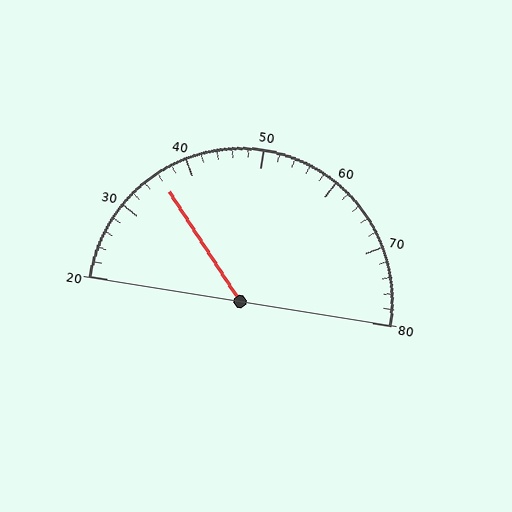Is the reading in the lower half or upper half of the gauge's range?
The reading is in the lower half of the range (20 to 80).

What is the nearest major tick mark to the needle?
The nearest major tick mark is 40.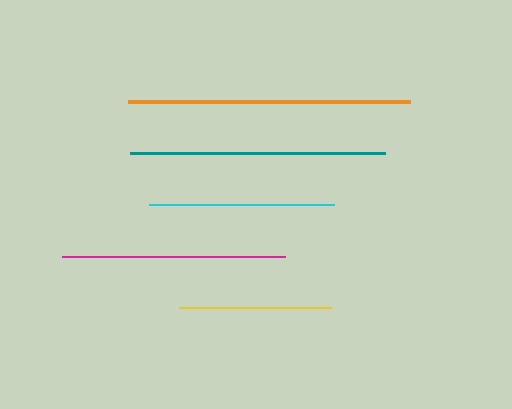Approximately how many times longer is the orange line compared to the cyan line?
The orange line is approximately 1.5 times the length of the cyan line.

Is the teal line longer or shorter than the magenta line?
The teal line is longer than the magenta line.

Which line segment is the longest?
The orange line is the longest at approximately 283 pixels.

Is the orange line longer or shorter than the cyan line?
The orange line is longer than the cyan line.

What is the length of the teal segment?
The teal segment is approximately 254 pixels long.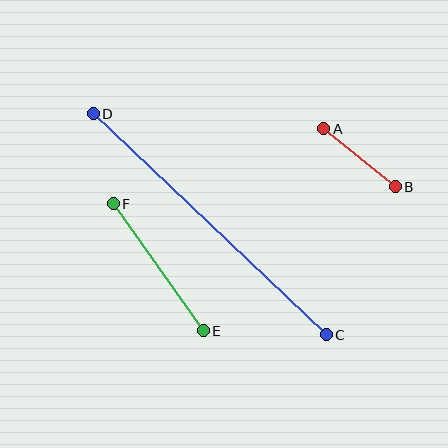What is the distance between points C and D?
The distance is approximately 321 pixels.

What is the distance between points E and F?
The distance is approximately 155 pixels.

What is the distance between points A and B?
The distance is approximately 92 pixels.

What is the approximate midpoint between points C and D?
The midpoint is at approximately (210, 224) pixels.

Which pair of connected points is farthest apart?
Points C and D are farthest apart.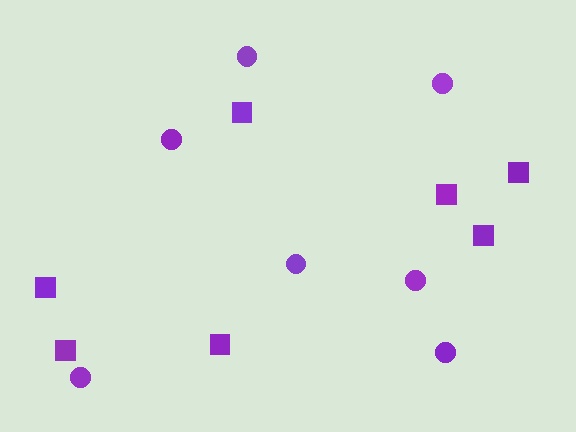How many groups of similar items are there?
There are 2 groups: one group of squares (7) and one group of circles (7).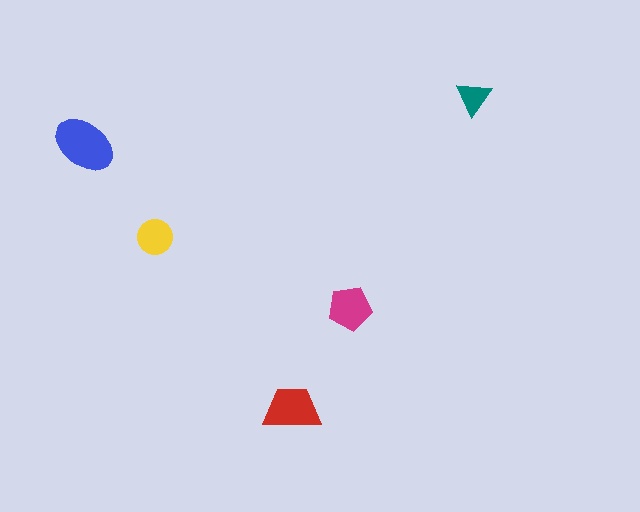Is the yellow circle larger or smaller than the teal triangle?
Larger.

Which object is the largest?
The blue ellipse.